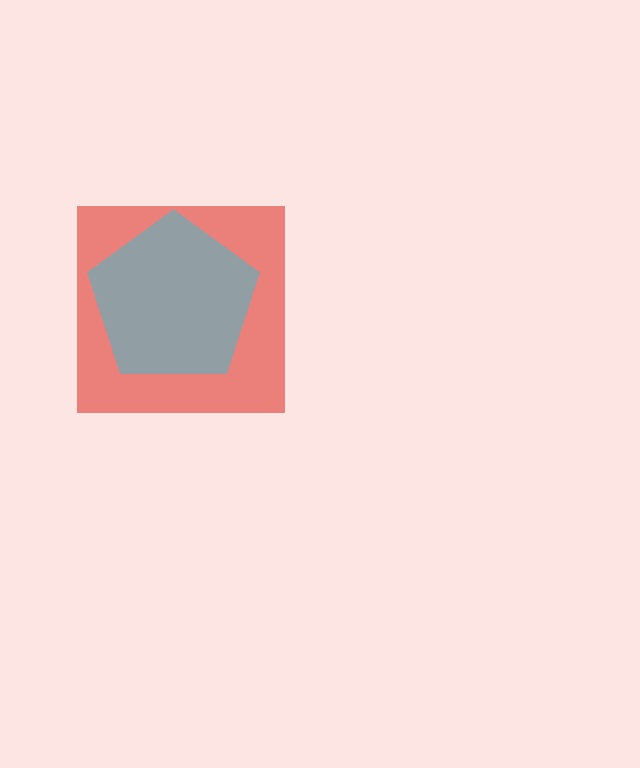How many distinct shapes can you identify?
There are 2 distinct shapes: a red square, a cyan pentagon.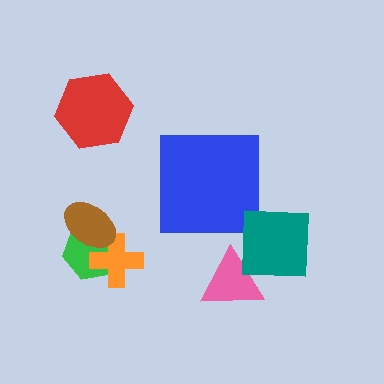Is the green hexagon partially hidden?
Yes, it is partially covered by another shape.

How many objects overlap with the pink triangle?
1 object overlaps with the pink triangle.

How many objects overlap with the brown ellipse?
2 objects overlap with the brown ellipse.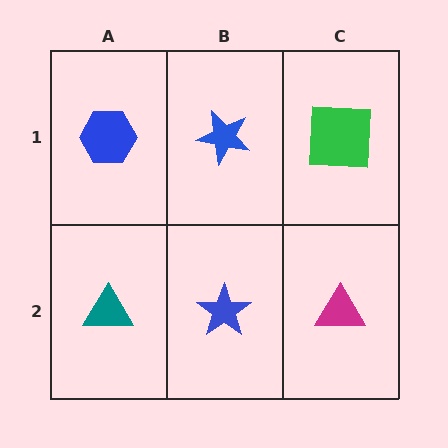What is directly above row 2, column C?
A green square.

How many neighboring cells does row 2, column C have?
2.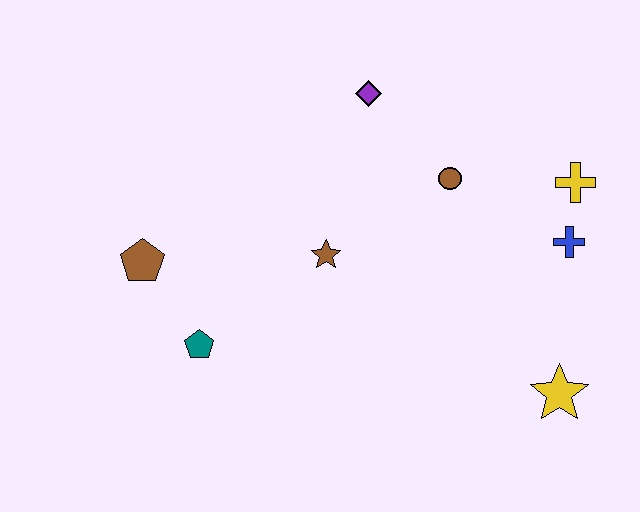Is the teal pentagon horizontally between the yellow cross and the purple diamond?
No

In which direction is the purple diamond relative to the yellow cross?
The purple diamond is to the left of the yellow cross.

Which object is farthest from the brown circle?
The brown pentagon is farthest from the brown circle.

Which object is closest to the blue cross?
The yellow cross is closest to the blue cross.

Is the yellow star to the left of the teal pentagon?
No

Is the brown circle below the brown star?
No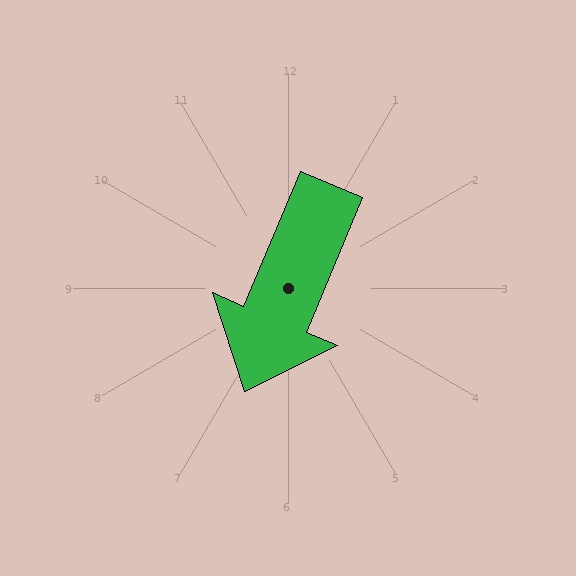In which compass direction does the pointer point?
Southwest.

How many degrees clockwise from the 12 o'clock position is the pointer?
Approximately 203 degrees.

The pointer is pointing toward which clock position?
Roughly 7 o'clock.